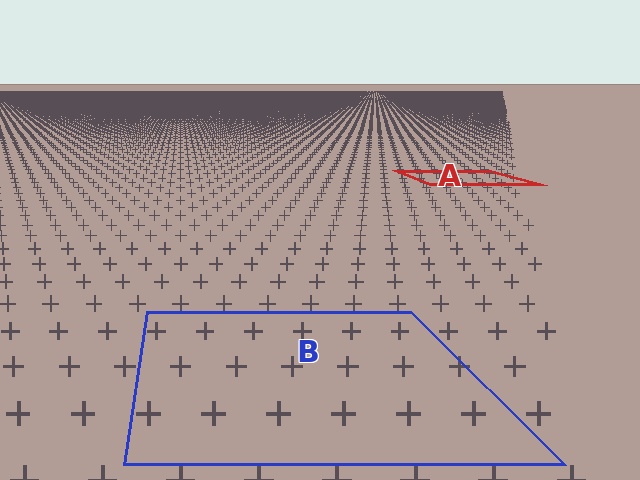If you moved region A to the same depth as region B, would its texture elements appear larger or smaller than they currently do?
They would appear larger. At a closer depth, the same texture elements are projected at a bigger on-screen size.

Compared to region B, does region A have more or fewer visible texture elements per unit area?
Region A has more texture elements per unit area — they are packed more densely because it is farther away.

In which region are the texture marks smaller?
The texture marks are smaller in region A, because it is farther away.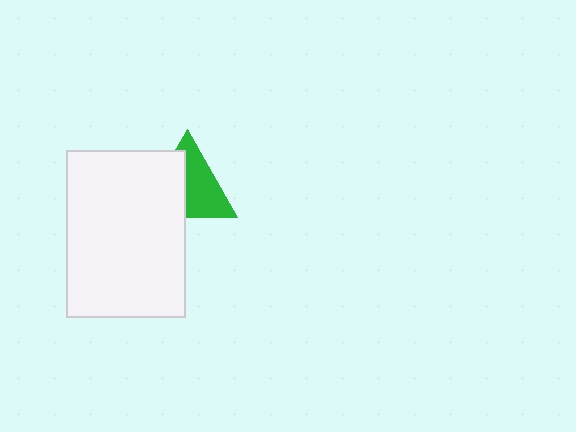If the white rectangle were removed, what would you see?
You would see the complete green triangle.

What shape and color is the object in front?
The object in front is a white rectangle.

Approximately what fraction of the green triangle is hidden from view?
Roughly 45% of the green triangle is hidden behind the white rectangle.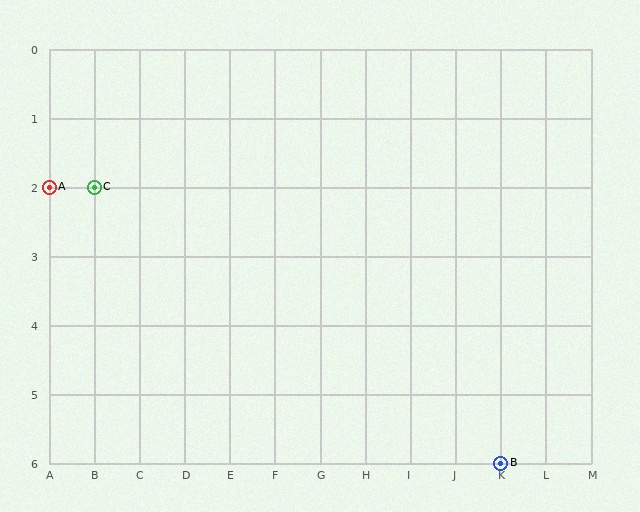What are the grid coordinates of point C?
Point C is at grid coordinates (B, 2).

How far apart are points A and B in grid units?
Points A and B are 10 columns and 4 rows apart (about 10.8 grid units diagonally).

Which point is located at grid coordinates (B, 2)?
Point C is at (B, 2).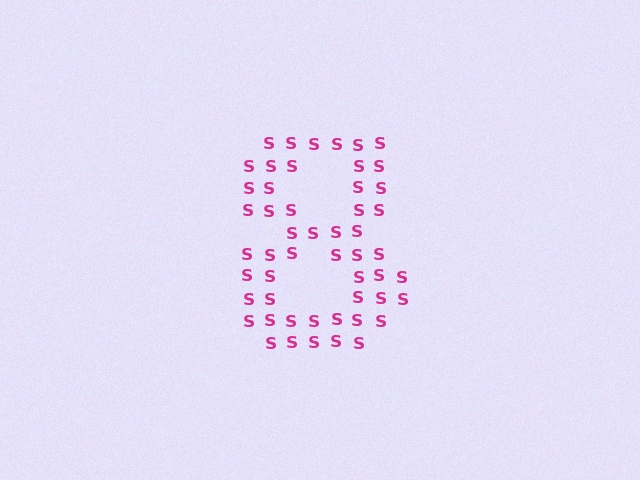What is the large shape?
The large shape is the digit 8.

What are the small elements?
The small elements are letter S's.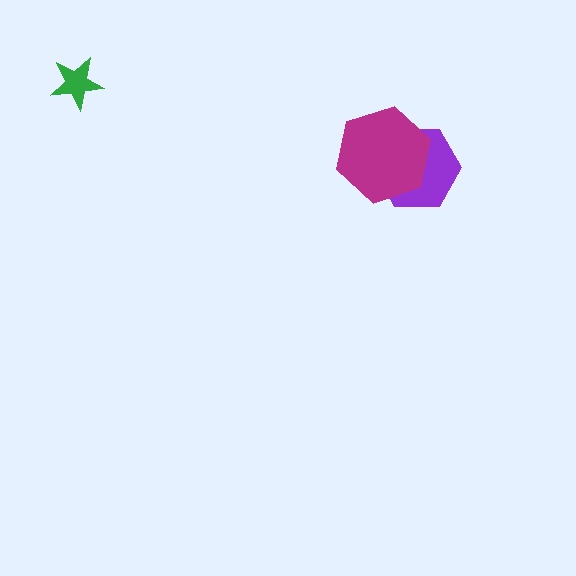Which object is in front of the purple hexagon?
The magenta hexagon is in front of the purple hexagon.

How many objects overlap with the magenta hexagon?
1 object overlaps with the magenta hexagon.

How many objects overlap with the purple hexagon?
1 object overlaps with the purple hexagon.